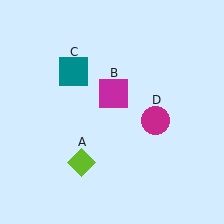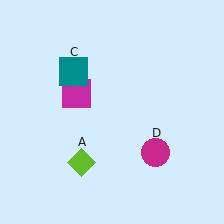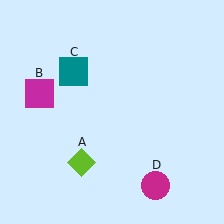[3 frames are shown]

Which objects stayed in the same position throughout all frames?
Lime diamond (object A) and teal square (object C) remained stationary.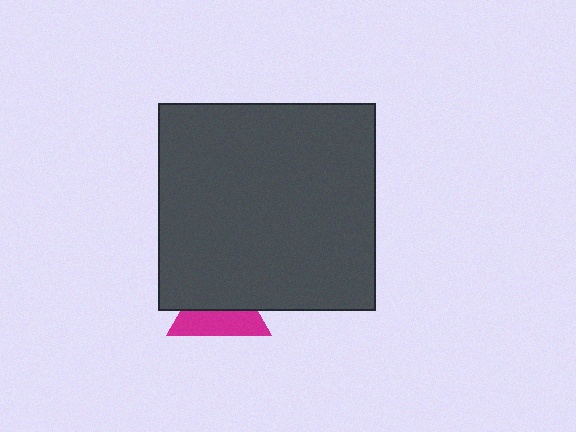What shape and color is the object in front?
The object in front is a dark gray rectangle.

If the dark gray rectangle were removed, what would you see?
You would see the complete magenta triangle.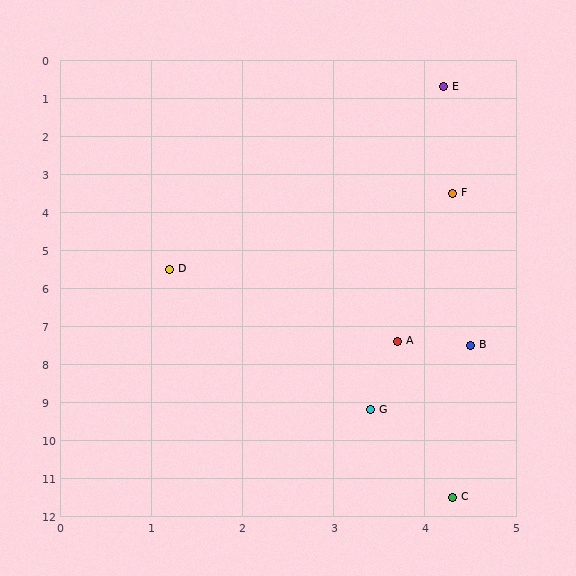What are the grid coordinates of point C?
Point C is at approximately (4.3, 11.5).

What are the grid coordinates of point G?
Point G is at approximately (3.4, 9.2).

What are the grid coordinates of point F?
Point F is at approximately (4.3, 3.5).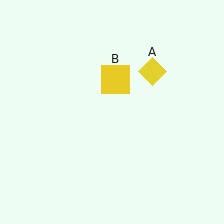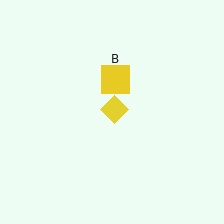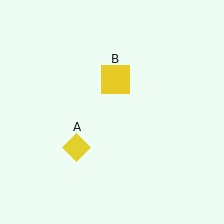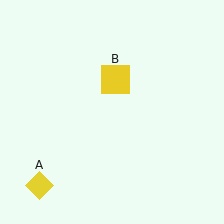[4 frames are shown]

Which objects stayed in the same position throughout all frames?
Yellow square (object B) remained stationary.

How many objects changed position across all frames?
1 object changed position: yellow diamond (object A).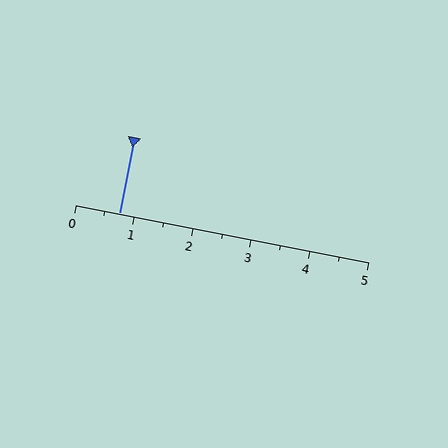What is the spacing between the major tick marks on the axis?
The major ticks are spaced 1 apart.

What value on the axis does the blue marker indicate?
The marker indicates approximately 0.8.